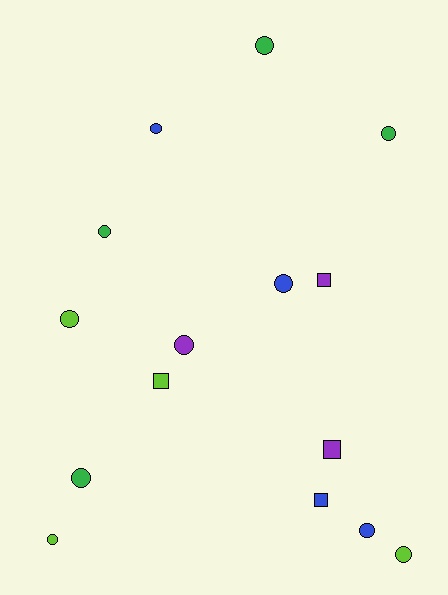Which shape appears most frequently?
Circle, with 11 objects.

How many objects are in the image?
There are 15 objects.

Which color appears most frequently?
Blue, with 4 objects.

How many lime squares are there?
There is 1 lime square.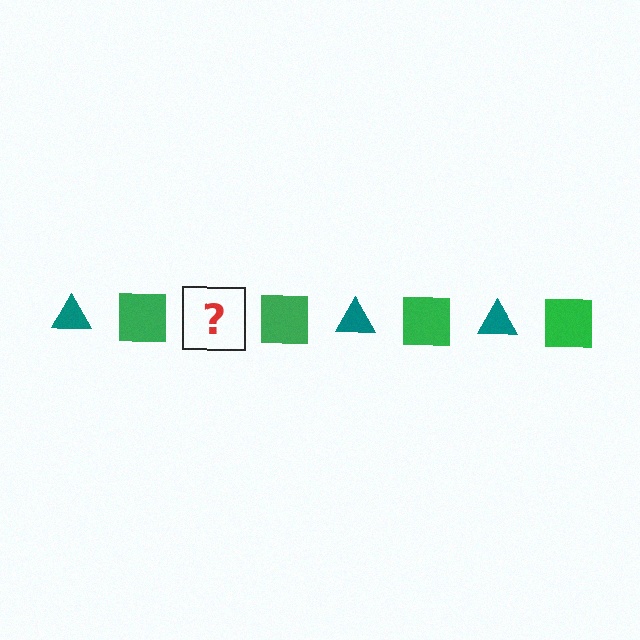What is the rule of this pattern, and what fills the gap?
The rule is that the pattern alternates between teal triangle and green square. The gap should be filled with a teal triangle.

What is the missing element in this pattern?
The missing element is a teal triangle.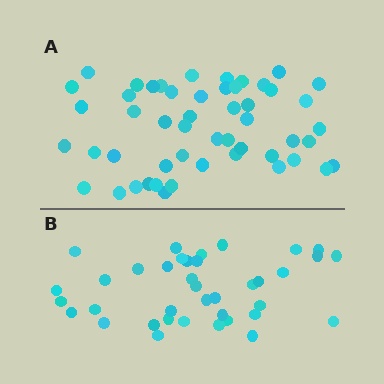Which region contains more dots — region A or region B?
Region A (the top region) has more dots.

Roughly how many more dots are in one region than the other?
Region A has approximately 15 more dots than region B.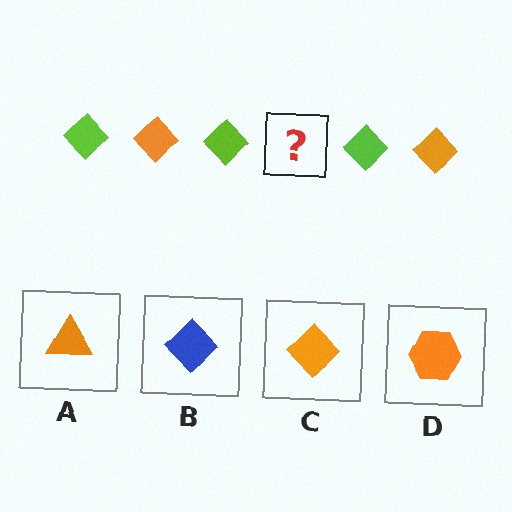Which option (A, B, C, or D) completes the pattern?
C.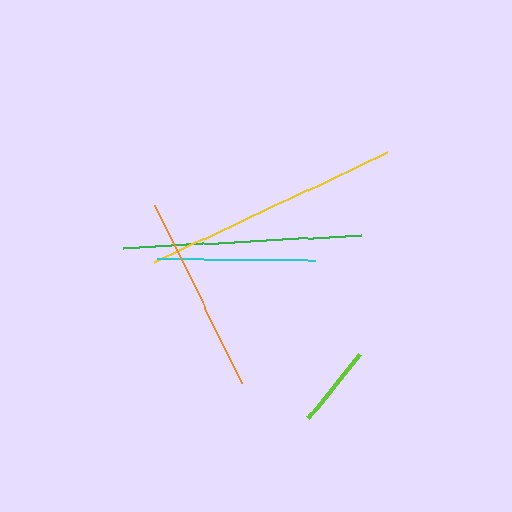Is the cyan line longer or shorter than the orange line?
The orange line is longer than the cyan line.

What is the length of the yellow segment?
The yellow segment is approximately 258 pixels long.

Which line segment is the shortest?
The lime line is the shortest at approximately 82 pixels.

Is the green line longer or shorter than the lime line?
The green line is longer than the lime line.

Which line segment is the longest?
The yellow line is the longest at approximately 258 pixels.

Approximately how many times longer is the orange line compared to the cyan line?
The orange line is approximately 1.2 times the length of the cyan line.